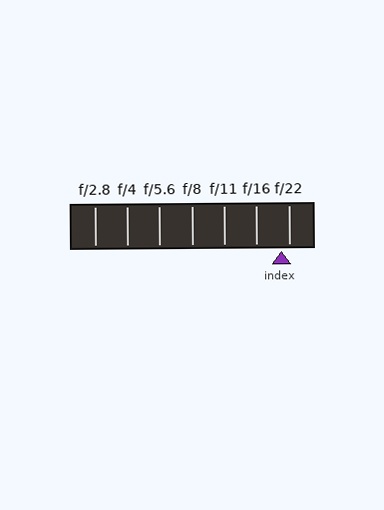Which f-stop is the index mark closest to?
The index mark is closest to f/22.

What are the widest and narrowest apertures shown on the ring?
The widest aperture shown is f/2.8 and the narrowest is f/22.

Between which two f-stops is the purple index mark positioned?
The index mark is between f/16 and f/22.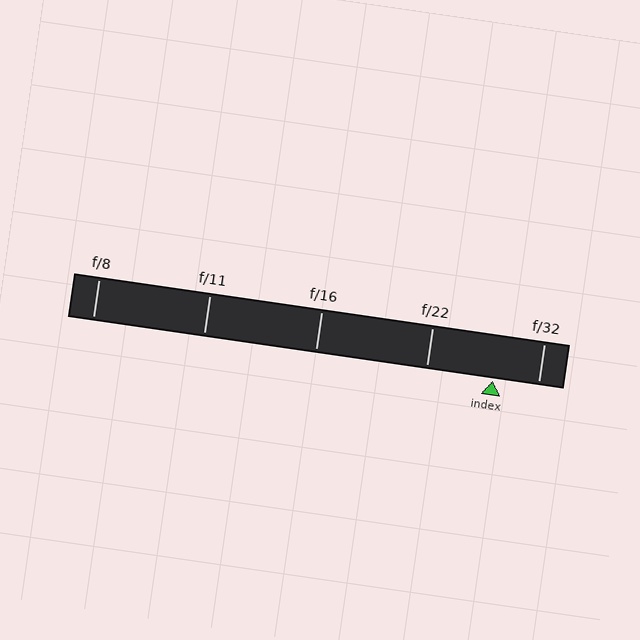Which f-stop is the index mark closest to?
The index mark is closest to f/32.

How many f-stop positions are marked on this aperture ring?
There are 5 f-stop positions marked.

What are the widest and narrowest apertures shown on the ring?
The widest aperture shown is f/8 and the narrowest is f/32.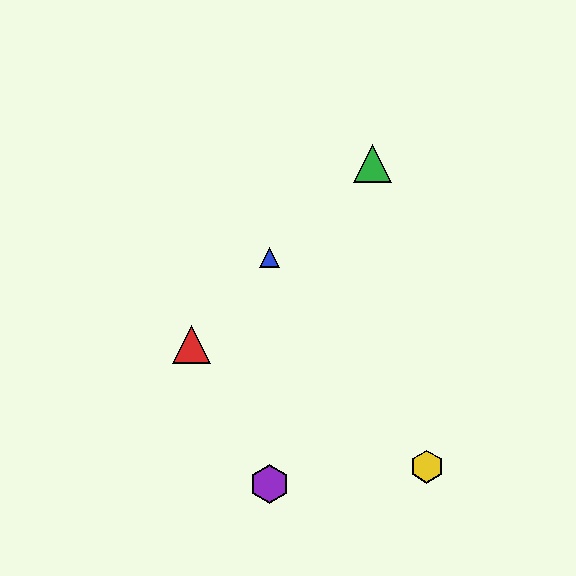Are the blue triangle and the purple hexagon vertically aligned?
Yes, both are at x≈269.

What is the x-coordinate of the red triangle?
The red triangle is at x≈191.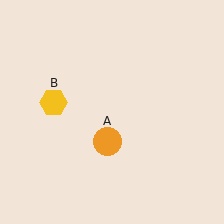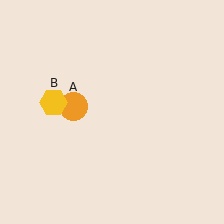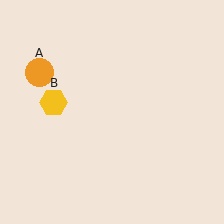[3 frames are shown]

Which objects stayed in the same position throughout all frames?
Yellow hexagon (object B) remained stationary.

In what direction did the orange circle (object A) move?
The orange circle (object A) moved up and to the left.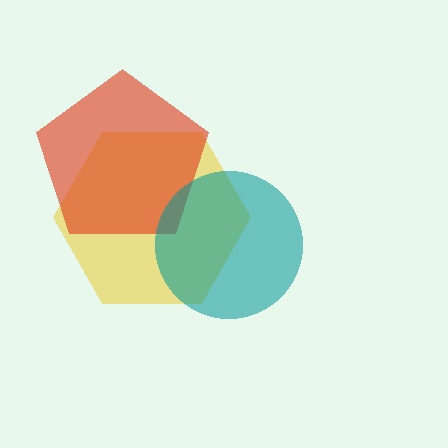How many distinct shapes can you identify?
There are 3 distinct shapes: a yellow hexagon, a red pentagon, a teal circle.